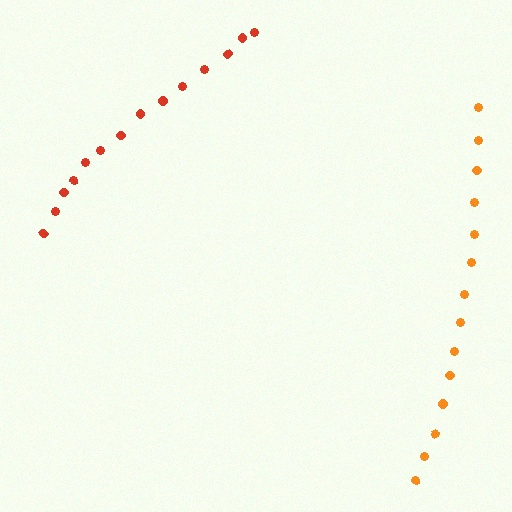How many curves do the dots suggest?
There are 2 distinct paths.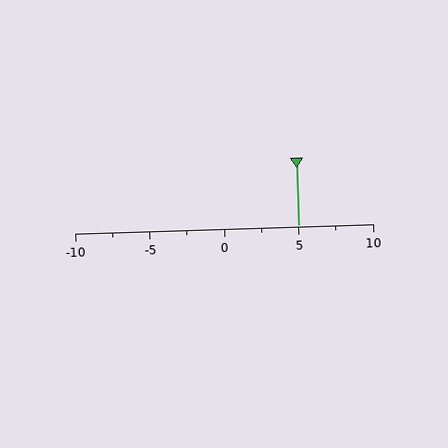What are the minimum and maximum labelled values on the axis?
The axis runs from -10 to 10.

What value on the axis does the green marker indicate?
The marker indicates approximately 5.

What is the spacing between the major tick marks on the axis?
The major ticks are spaced 5 apart.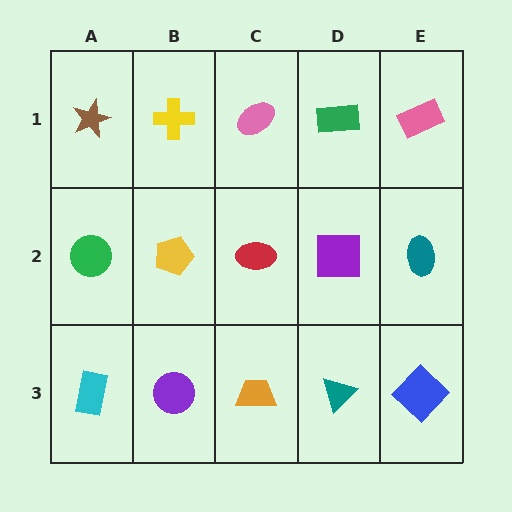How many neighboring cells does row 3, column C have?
3.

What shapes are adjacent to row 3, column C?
A red ellipse (row 2, column C), a purple circle (row 3, column B), a teal triangle (row 3, column D).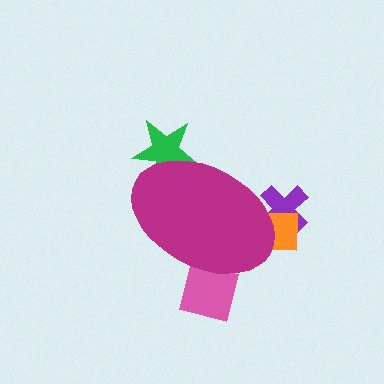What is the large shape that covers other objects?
A magenta ellipse.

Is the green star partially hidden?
Yes, the green star is partially hidden behind the magenta ellipse.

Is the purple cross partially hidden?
Yes, the purple cross is partially hidden behind the magenta ellipse.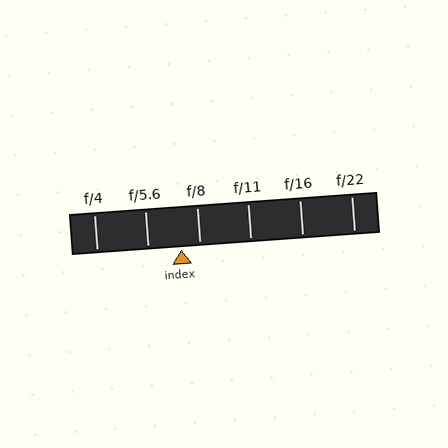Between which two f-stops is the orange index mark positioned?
The index mark is between f/5.6 and f/8.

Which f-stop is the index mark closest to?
The index mark is closest to f/8.